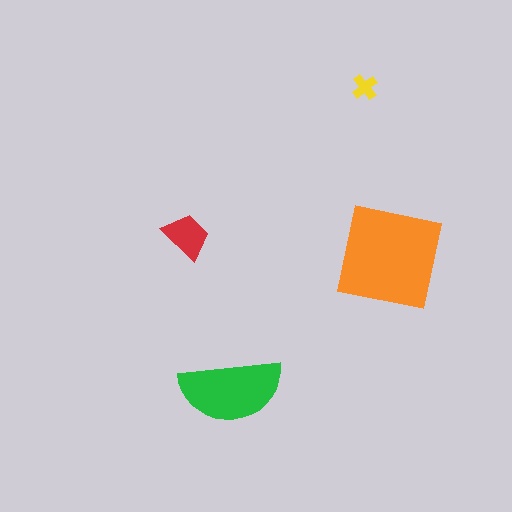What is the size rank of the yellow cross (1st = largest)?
4th.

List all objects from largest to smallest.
The orange square, the green semicircle, the red trapezoid, the yellow cross.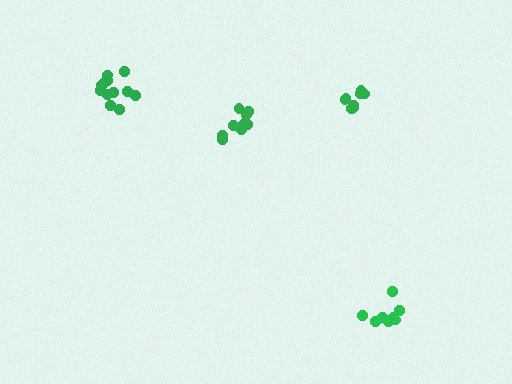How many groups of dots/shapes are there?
There are 4 groups.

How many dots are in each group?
Group 1: 8 dots, Group 2: 10 dots, Group 3: 12 dots, Group 4: 8 dots (38 total).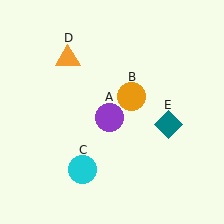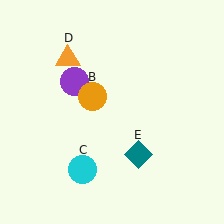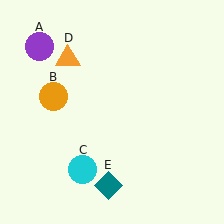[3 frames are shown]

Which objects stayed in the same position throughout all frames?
Cyan circle (object C) and orange triangle (object D) remained stationary.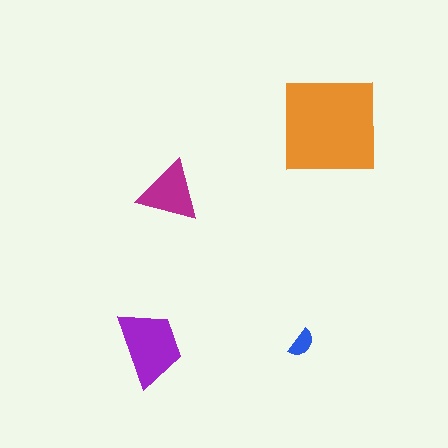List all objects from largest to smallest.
The orange square, the purple trapezoid, the magenta triangle, the blue semicircle.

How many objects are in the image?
There are 4 objects in the image.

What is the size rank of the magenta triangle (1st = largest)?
3rd.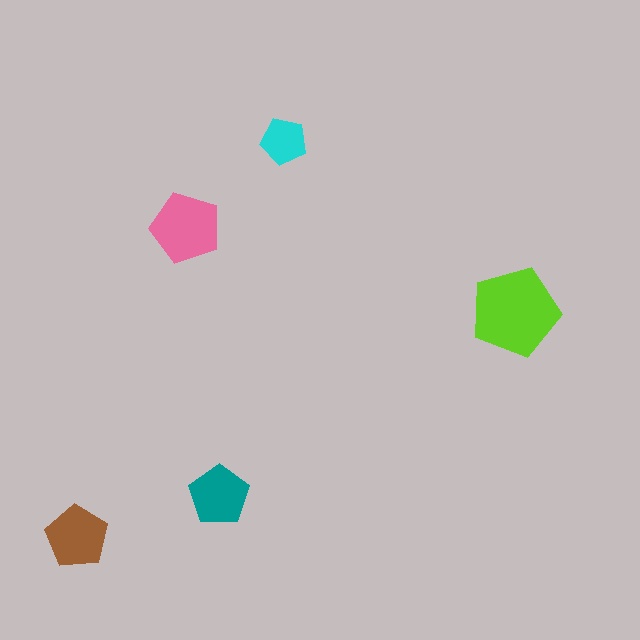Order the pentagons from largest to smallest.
the lime one, the pink one, the brown one, the teal one, the cyan one.